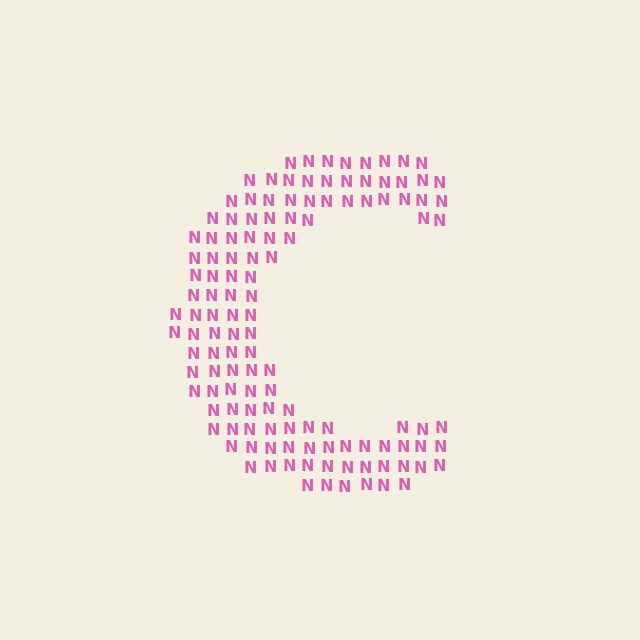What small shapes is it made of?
It is made of small letter N's.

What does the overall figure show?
The overall figure shows the letter C.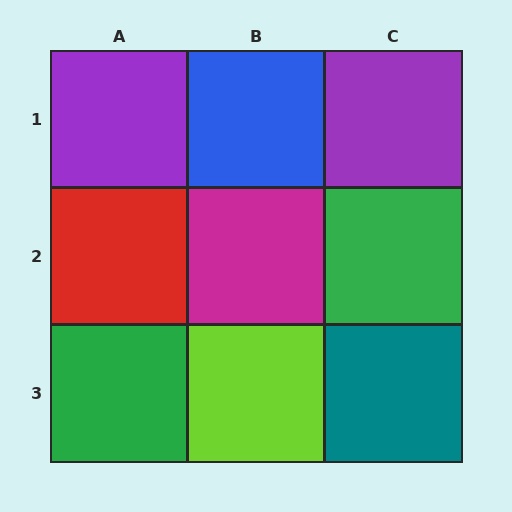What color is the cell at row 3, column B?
Lime.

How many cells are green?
2 cells are green.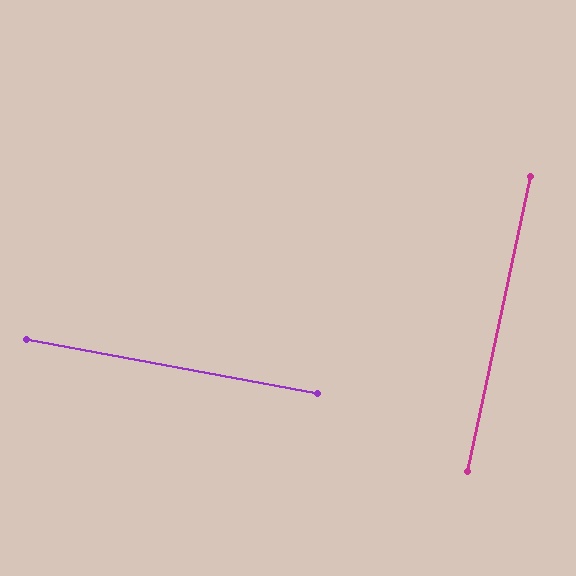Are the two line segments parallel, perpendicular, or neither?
Perpendicular — they meet at approximately 88°.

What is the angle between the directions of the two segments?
Approximately 88 degrees.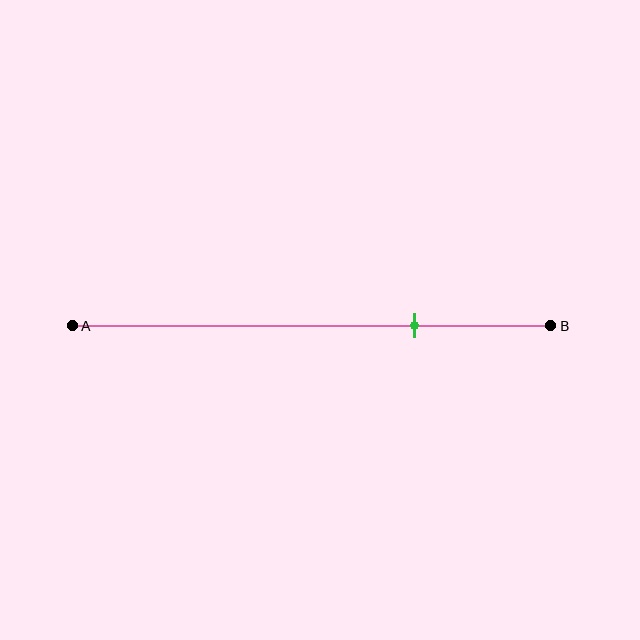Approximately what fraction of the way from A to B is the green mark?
The green mark is approximately 70% of the way from A to B.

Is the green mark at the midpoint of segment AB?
No, the mark is at about 70% from A, not at the 50% midpoint.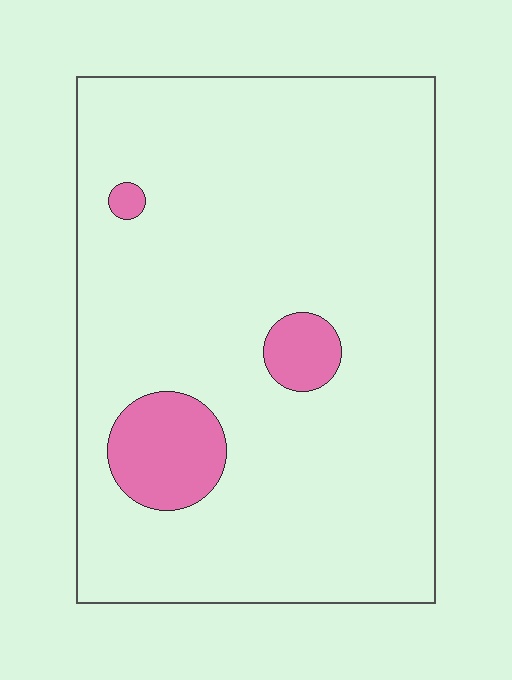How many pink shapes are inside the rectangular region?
3.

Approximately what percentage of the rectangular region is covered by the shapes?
Approximately 10%.